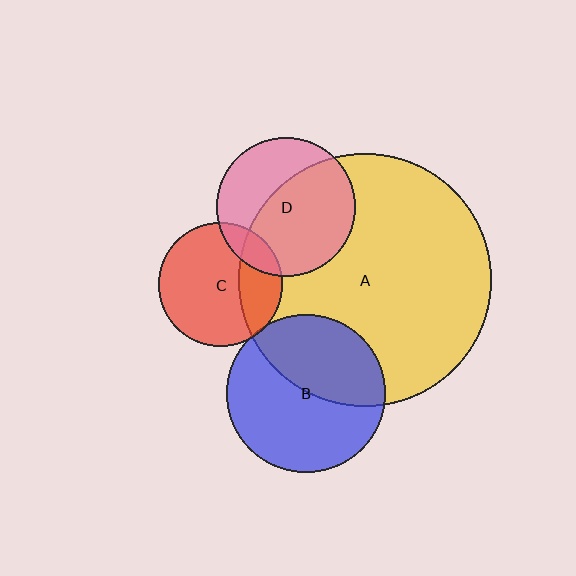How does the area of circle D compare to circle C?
Approximately 1.3 times.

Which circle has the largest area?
Circle A (yellow).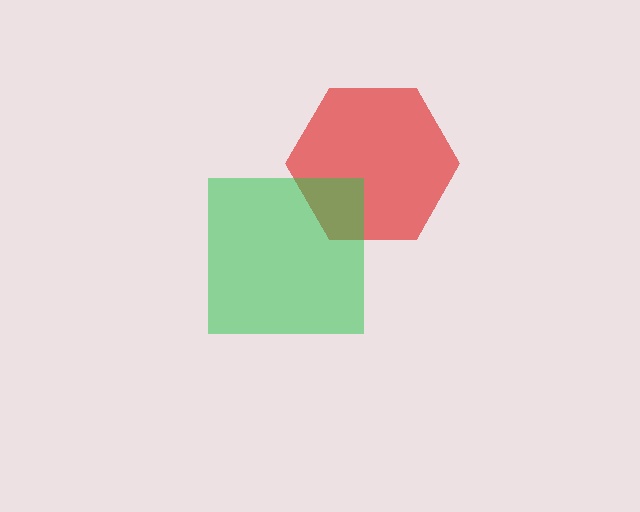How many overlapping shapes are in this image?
There are 2 overlapping shapes in the image.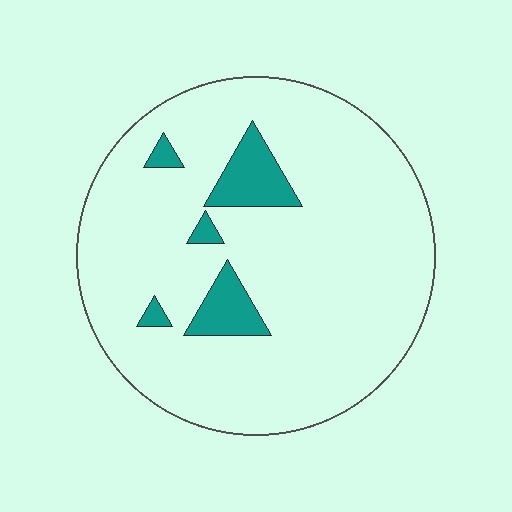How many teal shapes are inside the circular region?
5.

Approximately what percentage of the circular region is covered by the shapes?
Approximately 10%.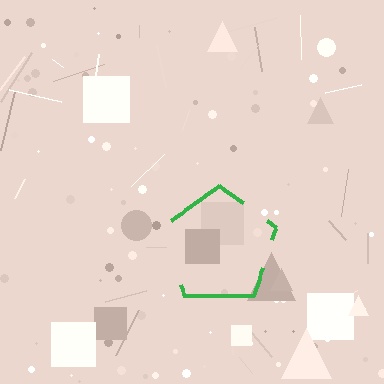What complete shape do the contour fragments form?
The contour fragments form a pentagon.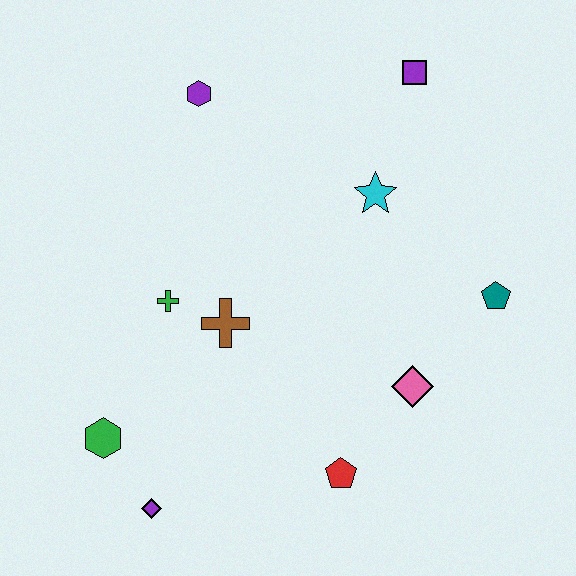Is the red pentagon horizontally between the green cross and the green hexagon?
No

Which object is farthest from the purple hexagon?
The purple diamond is farthest from the purple hexagon.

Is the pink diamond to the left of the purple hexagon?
No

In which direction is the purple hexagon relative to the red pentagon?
The purple hexagon is above the red pentagon.